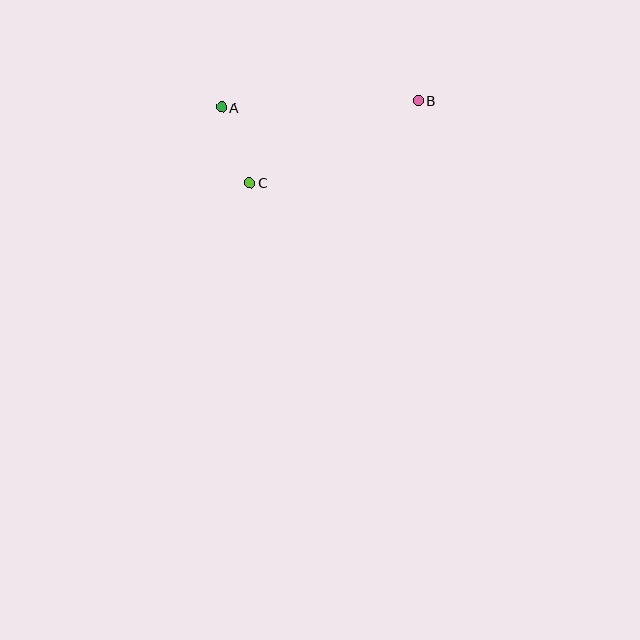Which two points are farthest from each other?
Points A and B are farthest from each other.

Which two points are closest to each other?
Points A and C are closest to each other.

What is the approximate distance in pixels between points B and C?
The distance between B and C is approximately 187 pixels.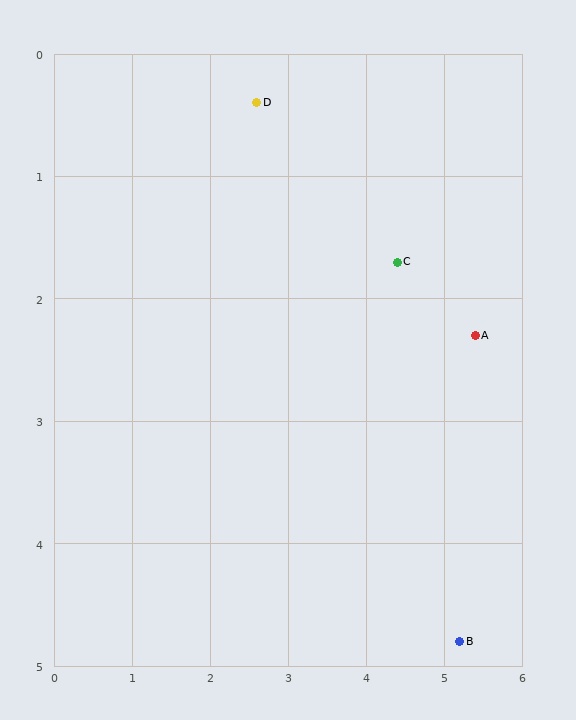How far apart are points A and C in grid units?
Points A and C are about 1.2 grid units apart.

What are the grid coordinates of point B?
Point B is at approximately (5.2, 4.8).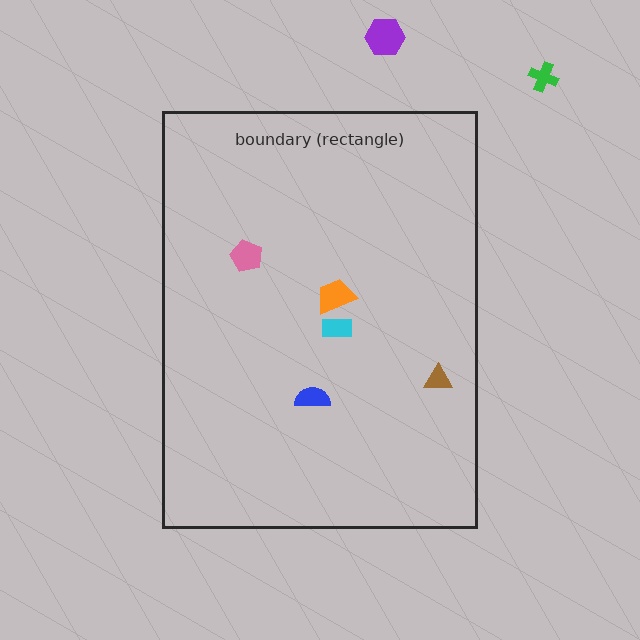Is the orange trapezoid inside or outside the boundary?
Inside.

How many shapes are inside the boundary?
5 inside, 2 outside.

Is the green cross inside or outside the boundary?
Outside.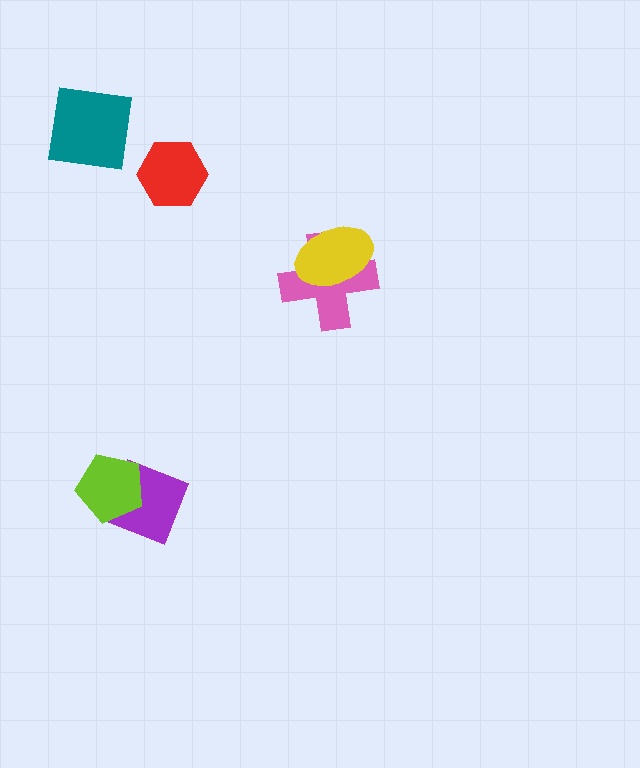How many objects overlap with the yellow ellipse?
1 object overlaps with the yellow ellipse.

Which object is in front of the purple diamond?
The lime pentagon is in front of the purple diamond.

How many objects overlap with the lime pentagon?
1 object overlaps with the lime pentagon.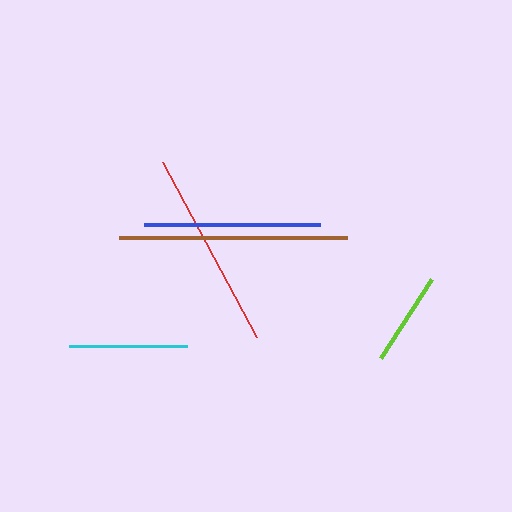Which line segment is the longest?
The brown line is the longest at approximately 228 pixels.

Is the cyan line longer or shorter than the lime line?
The cyan line is longer than the lime line.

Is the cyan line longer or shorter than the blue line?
The blue line is longer than the cyan line.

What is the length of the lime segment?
The lime segment is approximately 94 pixels long.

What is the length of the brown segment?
The brown segment is approximately 228 pixels long.